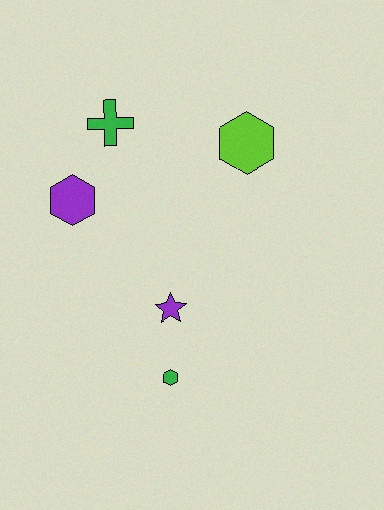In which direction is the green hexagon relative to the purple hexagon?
The green hexagon is below the purple hexagon.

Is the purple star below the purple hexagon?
Yes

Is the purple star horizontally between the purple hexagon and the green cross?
No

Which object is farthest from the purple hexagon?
The green hexagon is farthest from the purple hexagon.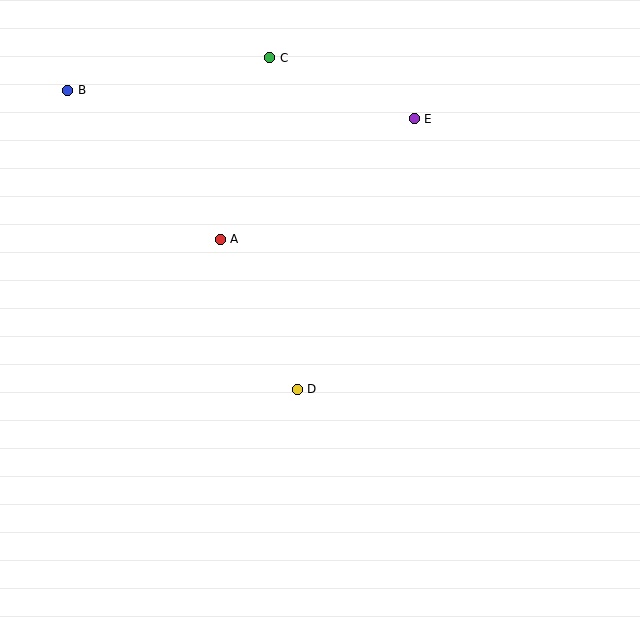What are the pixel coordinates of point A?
Point A is at (220, 239).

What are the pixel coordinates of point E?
Point E is at (414, 119).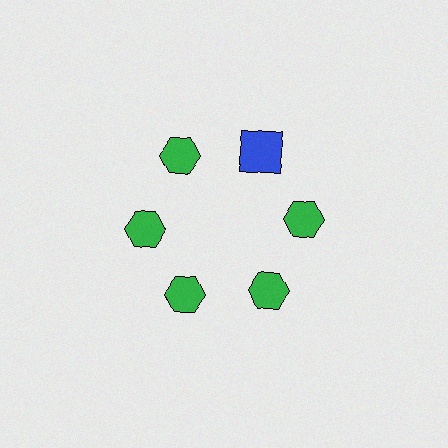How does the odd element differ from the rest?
It differs in both color (blue instead of green) and shape (square instead of hexagon).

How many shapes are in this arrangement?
There are 6 shapes arranged in a ring pattern.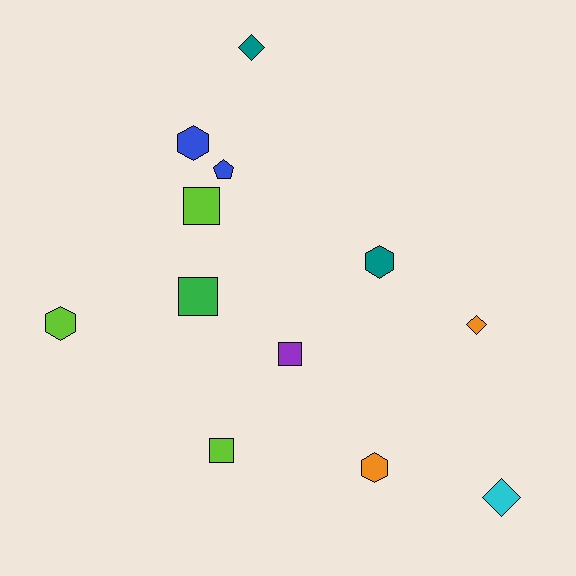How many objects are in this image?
There are 12 objects.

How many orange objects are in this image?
There are 2 orange objects.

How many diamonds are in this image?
There are 3 diamonds.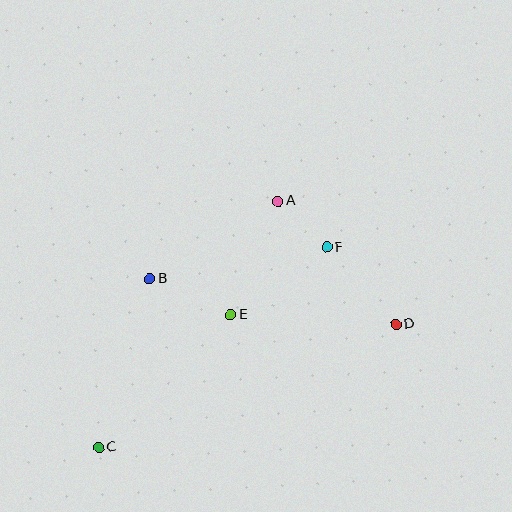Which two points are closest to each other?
Points A and F are closest to each other.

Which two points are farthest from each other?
Points C and D are farthest from each other.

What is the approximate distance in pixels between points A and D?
The distance between A and D is approximately 171 pixels.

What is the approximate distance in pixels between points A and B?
The distance between A and B is approximately 150 pixels.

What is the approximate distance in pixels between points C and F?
The distance between C and F is approximately 304 pixels.